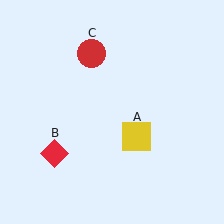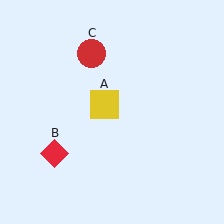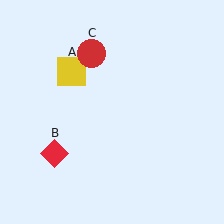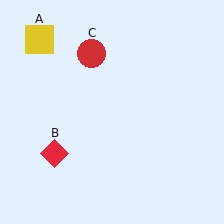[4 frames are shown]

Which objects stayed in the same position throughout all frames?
Red diamond (object B) and red circle (object C) remained stationary.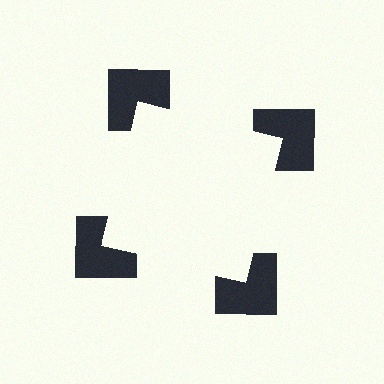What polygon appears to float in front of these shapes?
An illusory square — its edges are inferred from the aligned wedge cuts in the notched squares, not physically drawn.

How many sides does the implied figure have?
4 sides.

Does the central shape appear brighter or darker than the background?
It typically appears slightly brighter than the background, even though no actual brightness change is drawn.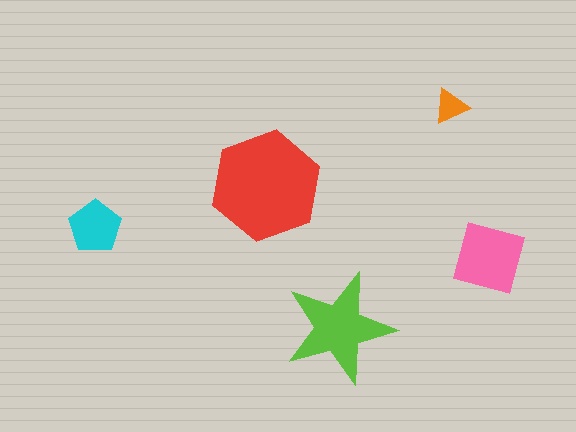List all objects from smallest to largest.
The orange triangle, the cyan pentagon, the pink diamond, the lime star, the red hexagon.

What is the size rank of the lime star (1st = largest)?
2nd.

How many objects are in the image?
There are 5 objects in the image.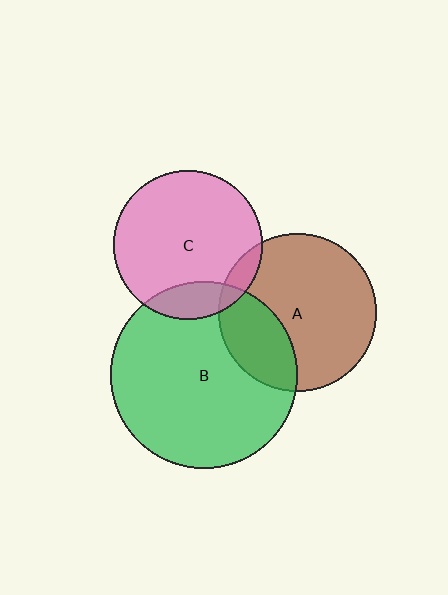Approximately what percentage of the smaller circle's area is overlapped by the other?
Approximately 30%.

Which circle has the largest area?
Circle B (green).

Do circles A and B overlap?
Yes.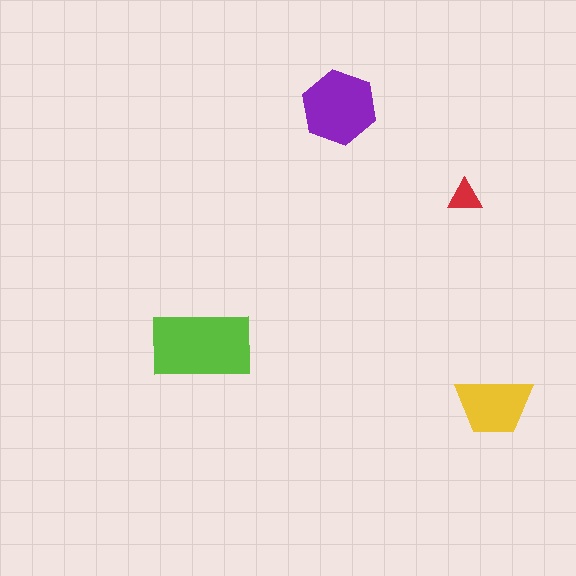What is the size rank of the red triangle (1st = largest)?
4th.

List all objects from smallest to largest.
The red triangle, the yellow trapezoid, the purple hexagon, the lime rectangle.